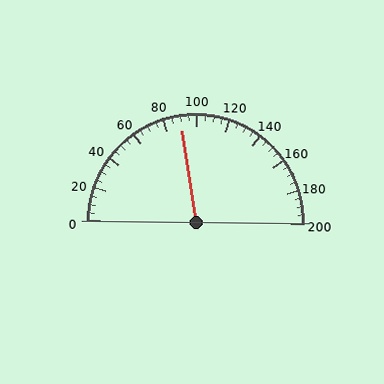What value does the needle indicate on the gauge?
The needle indicates approximately 90.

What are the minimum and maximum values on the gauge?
The gauge ranges from 0 to 200.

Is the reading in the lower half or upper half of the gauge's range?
The reading is in the lower half of the range (0 to 200).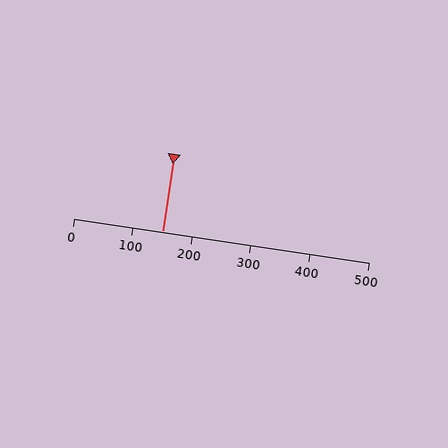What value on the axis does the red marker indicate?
The marker indicates approximately 150.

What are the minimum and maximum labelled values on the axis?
The axis runs from 0 to 500.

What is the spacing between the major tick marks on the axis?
The major ticks are spaced 100 apart.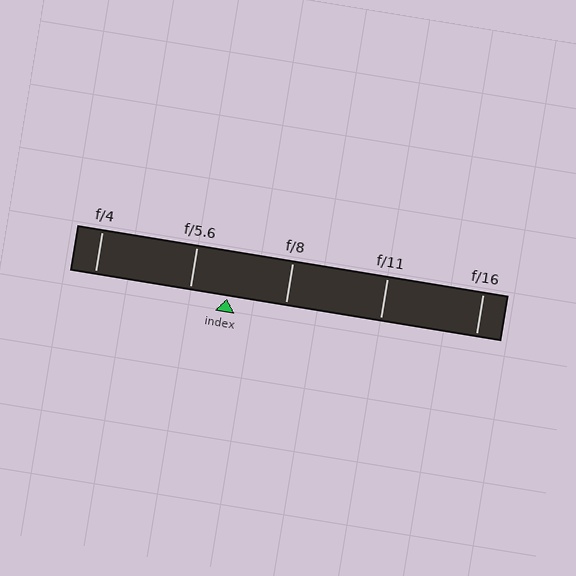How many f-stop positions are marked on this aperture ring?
There are 5 f-stop positions marked.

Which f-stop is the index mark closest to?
The index mark is closest to f/5.6.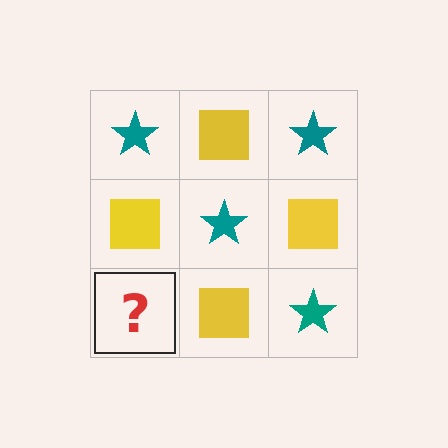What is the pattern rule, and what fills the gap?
The rule is that it alternates teal star and yellow square in a checkerboard pattern. The gap should be filled with a teal star.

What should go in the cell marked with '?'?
The missing cell should contain a teal star.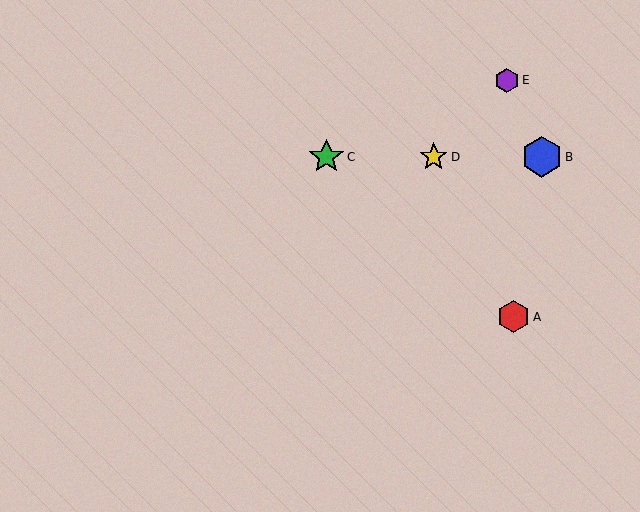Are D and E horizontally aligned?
No, D is at y≈157 and E is at y≈80.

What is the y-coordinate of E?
Object E is at y≈80.